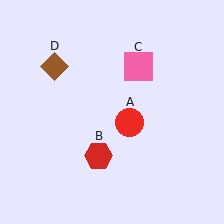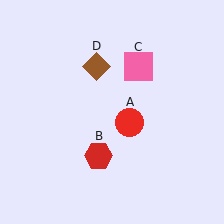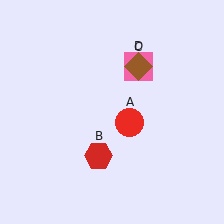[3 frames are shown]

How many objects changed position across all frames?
1 object changed position: brown diamond (object D).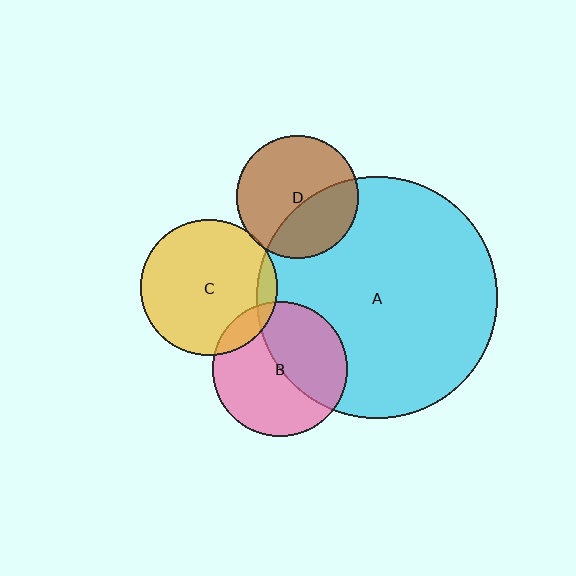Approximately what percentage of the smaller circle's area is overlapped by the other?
Approximately 35%.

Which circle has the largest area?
Circle A (cyan).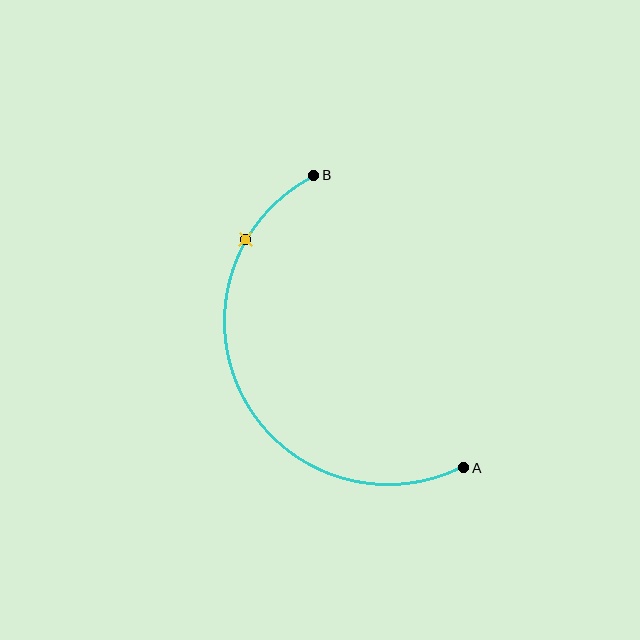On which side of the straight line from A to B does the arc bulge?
The arc bulges to the left of the straight line connecting A and B.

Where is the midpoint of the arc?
The arc midpoint is the point on the curve farthest from the straight line joining A and B. It sits to the left of that line.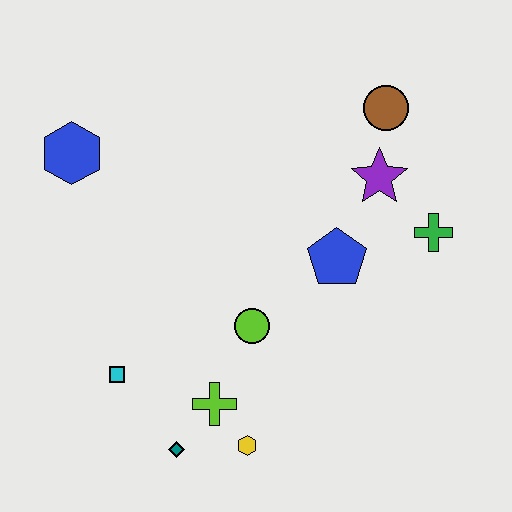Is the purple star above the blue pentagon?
Yes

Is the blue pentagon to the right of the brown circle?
No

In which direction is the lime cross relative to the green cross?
The lime cross is to the left of the green cross.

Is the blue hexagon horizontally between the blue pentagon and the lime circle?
No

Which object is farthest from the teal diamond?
The brown circle is farthest from the teal diamond.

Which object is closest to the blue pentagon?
The purple star is closest to the blue pentagon.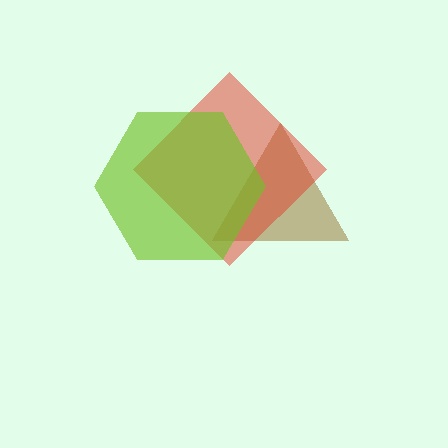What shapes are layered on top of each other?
The layered shapes are: a brown triangle, a red diamond, a lime hexagon.